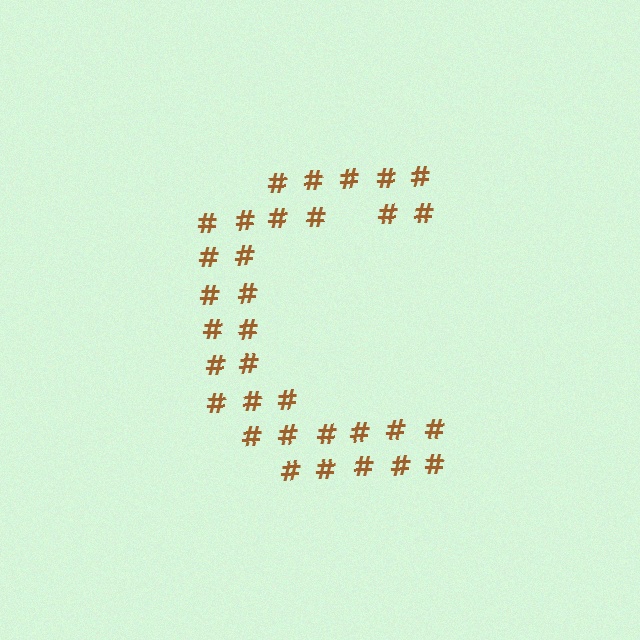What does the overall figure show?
The overall figure shows the letter C.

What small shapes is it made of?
It is made of small hash symbols.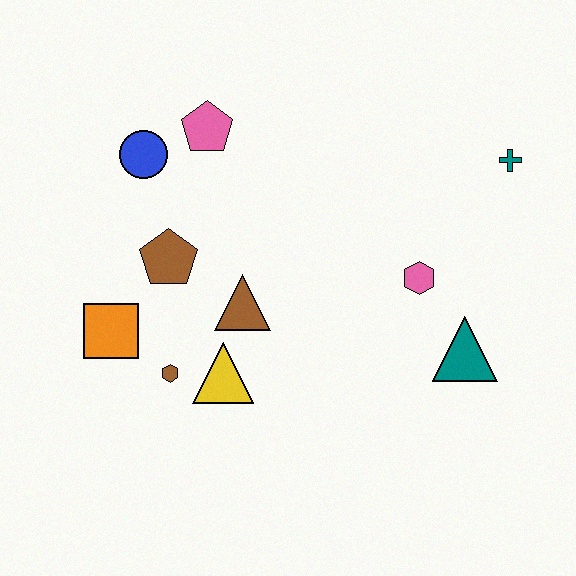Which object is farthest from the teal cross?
The orange square is farthest from the teal cross.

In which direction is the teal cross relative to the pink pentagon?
The teal cross is to the right of the pink pentagon.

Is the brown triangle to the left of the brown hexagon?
No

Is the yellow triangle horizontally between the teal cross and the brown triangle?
No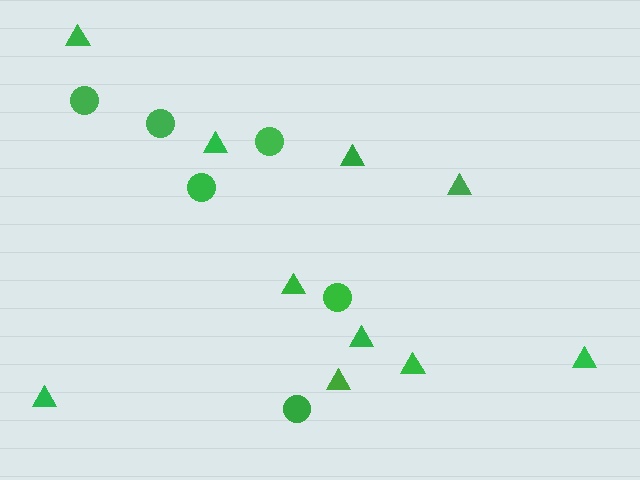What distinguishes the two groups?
There are 2 groups: one group of triangles (10) and one group of circles (6).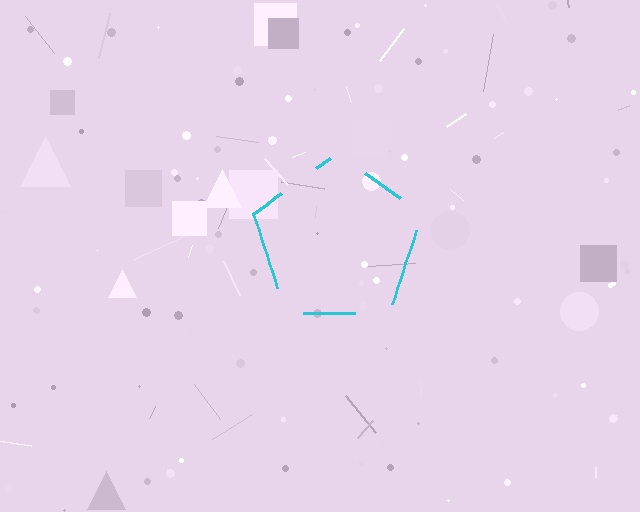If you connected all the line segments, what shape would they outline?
They would outline a pentagon.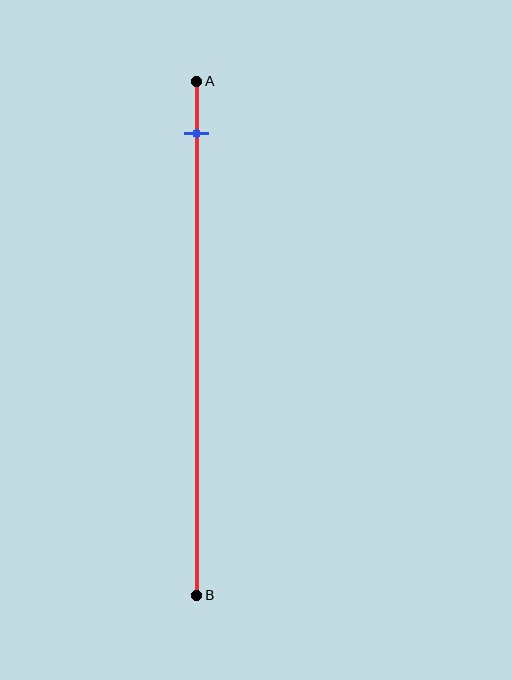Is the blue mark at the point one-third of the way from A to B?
No, the mark is at about 10% from A, not at the 33% one-third point.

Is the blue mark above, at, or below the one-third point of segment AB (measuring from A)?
The blue mark is above the one-third point of segment AB.